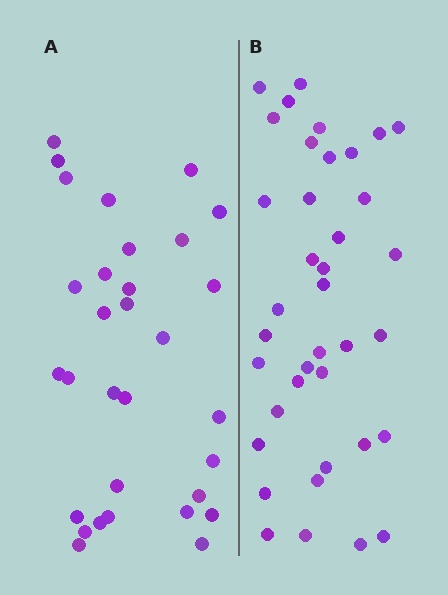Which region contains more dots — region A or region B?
Region B (the right region) has more dots.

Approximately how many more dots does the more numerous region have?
Region B has roughly 8 or so more dots than region A.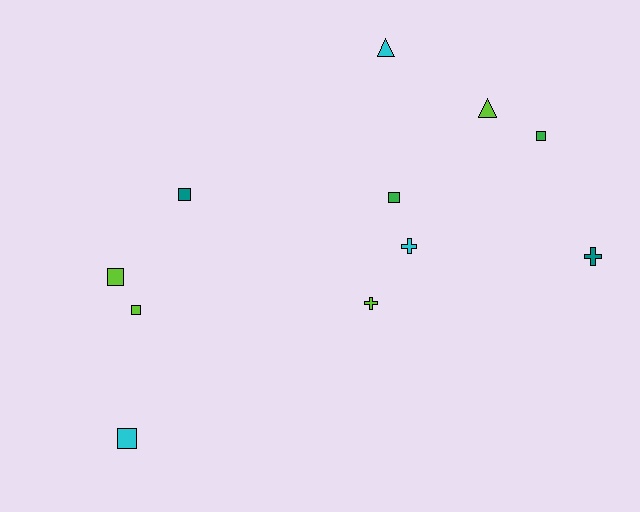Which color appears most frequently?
Lime, with 4 objects.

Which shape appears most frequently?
Square, with 6 objects.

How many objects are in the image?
There are 11 objects.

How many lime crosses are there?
There is 1 lime cross.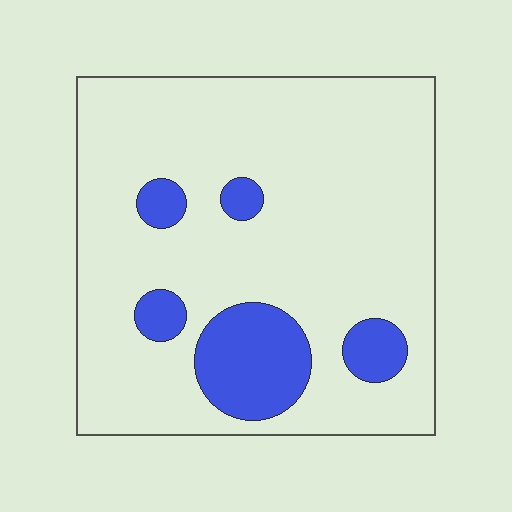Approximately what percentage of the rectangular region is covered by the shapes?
Approximately 15%.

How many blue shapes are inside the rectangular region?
5.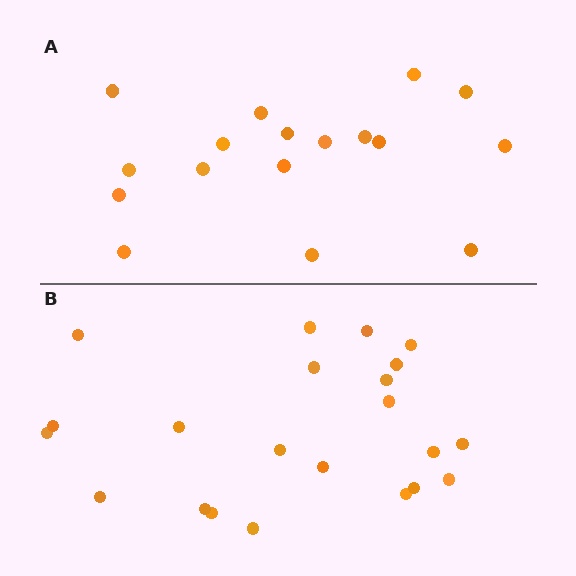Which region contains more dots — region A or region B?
Region B (the bottom region) has more dots.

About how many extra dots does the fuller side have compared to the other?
Region B has about 5 more dots than region A.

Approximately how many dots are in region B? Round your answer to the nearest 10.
About 20 dots. (The exact count is 22, which rounds to 20.)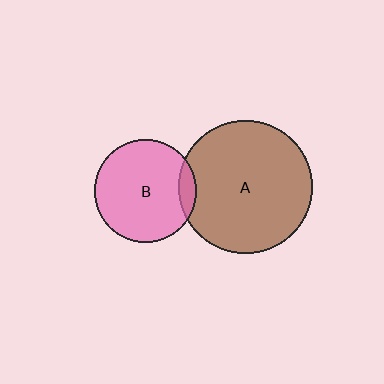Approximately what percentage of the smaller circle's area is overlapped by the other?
Approximately 10%.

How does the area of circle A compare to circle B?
Approximately 1.7 times.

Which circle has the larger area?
Circle A (brown).